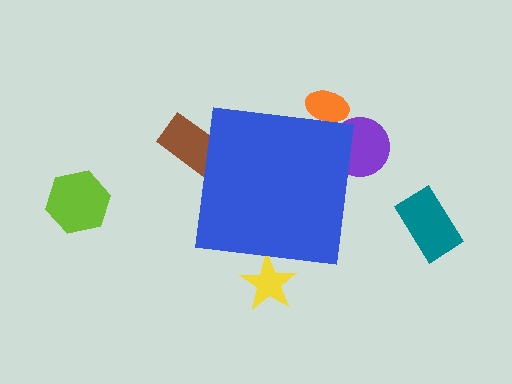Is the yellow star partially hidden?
Yes, the yellow star is partially hidden behind the blue square.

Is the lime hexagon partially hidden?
No, the lime hexagon is fully visible.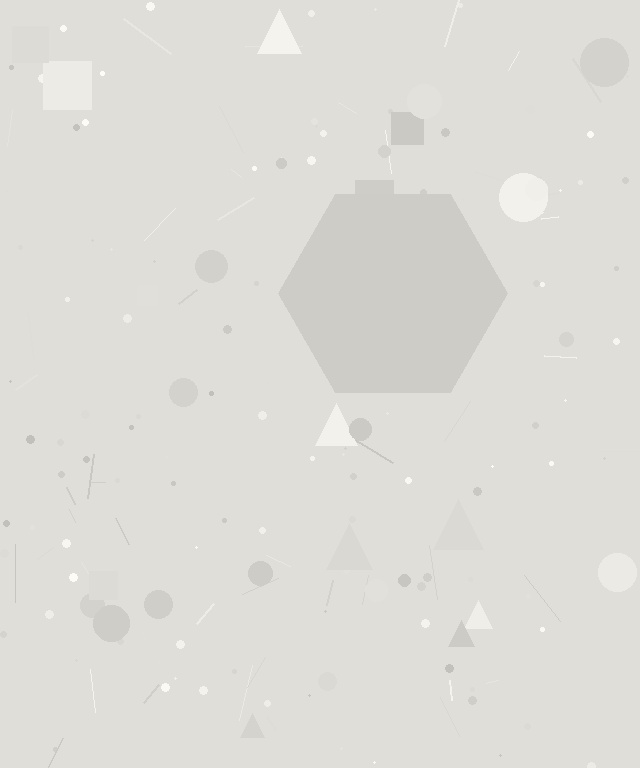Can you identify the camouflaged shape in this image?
The camouflaged shape is a hexagon.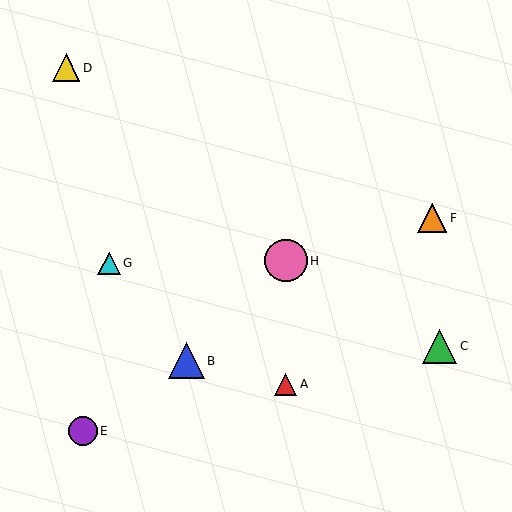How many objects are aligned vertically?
2 objects (A, H) are aligned vertically.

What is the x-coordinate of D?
Object D is at x≈66.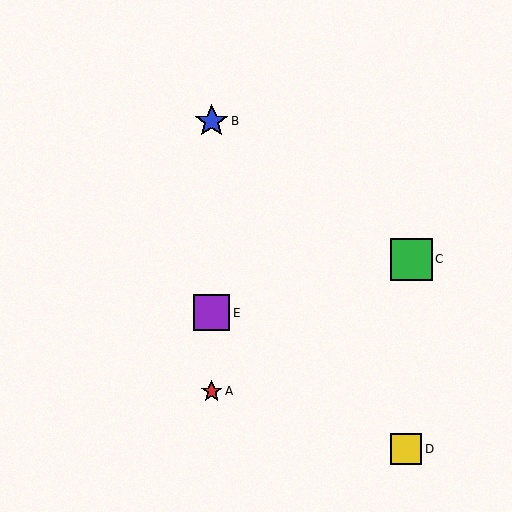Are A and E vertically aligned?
Yes, both are at x≈212.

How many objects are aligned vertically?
3 objects (A, B, E) are aligned vertically.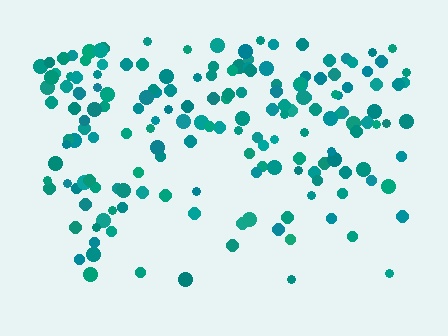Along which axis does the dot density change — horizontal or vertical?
Vertical.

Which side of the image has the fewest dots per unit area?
The bottom.